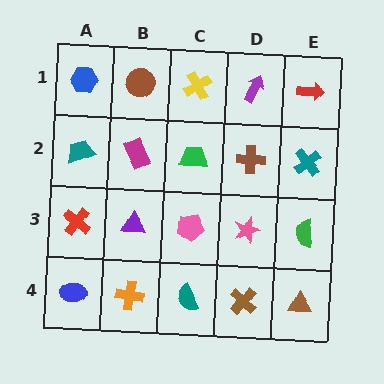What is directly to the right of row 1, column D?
A red arrow.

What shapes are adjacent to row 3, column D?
A brown cross (row 2, column D), a brown cross (row 4, column D), a pink pentagon (row 3, column C), a green semicircle (row 3, column E).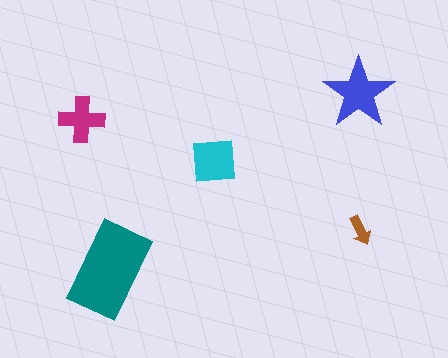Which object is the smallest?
The brown arrow.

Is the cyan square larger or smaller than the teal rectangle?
Smaller.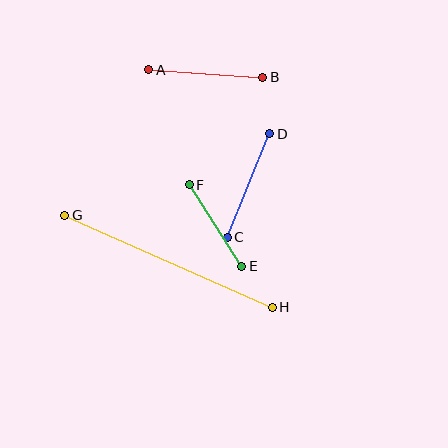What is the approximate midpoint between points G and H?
The midpoint is at approximately (168, 261) pixels.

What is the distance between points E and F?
The distance is approximately 97 pixels.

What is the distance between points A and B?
The distance is approximately 114 pixels.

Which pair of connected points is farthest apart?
Points G and H are farthest apart.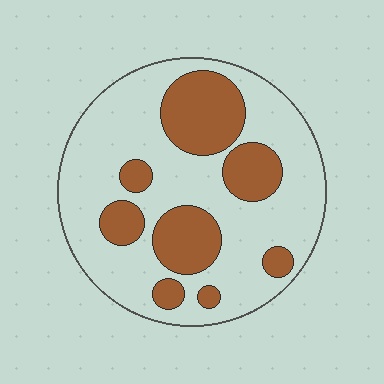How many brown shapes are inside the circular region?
8.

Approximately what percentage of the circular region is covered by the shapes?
Approximately 30%.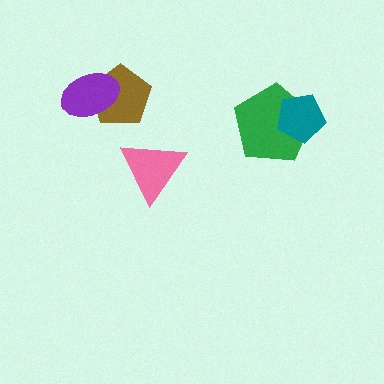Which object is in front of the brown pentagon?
The purple ellipse is in front of the brown pentagon.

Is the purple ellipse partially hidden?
No, no other shape covers it.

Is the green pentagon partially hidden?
Yes, it is partially covered by another shape.